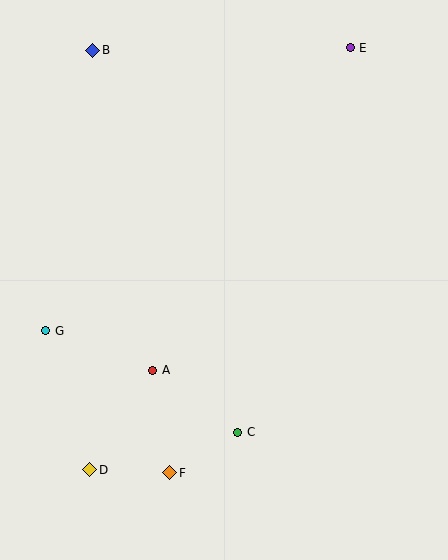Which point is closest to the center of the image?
Point A at (153, 370) is closest to the center.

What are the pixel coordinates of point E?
Point E is at (350, 48).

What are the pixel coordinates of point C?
Point C is at (238, 432).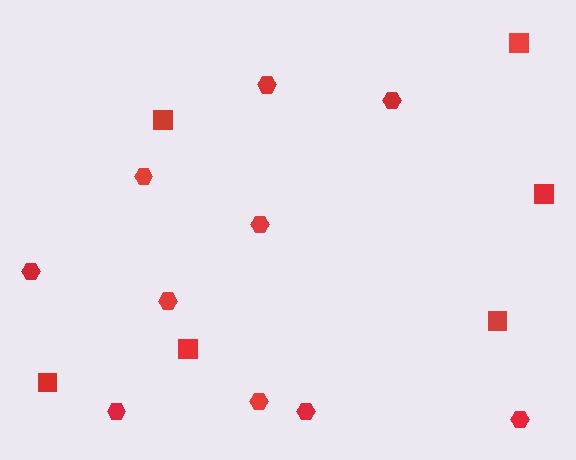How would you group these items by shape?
There are 2 groups: one group of hexagons (10) and one group of squares (6).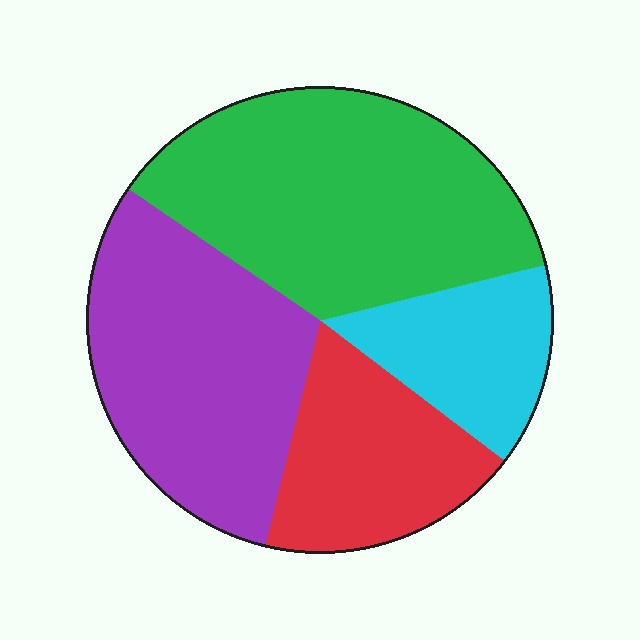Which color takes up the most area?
Green, at roughly 35%.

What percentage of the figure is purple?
Purple covers around 30% of the figure.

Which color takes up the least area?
Cyan, at roughly 15%.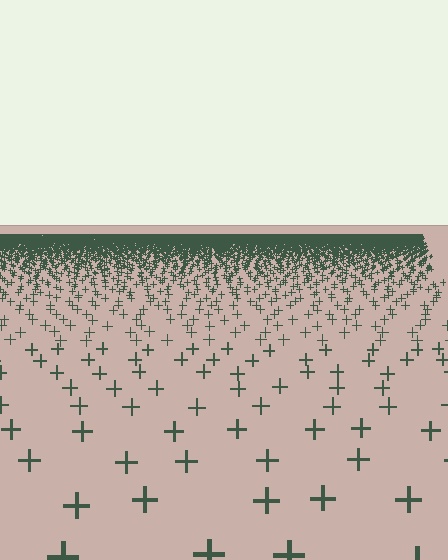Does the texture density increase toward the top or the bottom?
Density increases toward the top.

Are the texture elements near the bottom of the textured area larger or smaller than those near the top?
Larger. Near the bottom, elements are closer to the viewer and appear at a bigger on-screen size.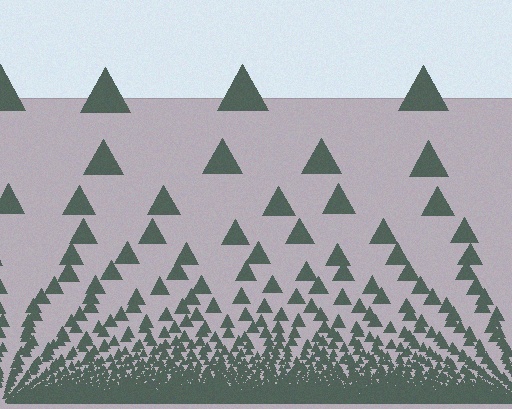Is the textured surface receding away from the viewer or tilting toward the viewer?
The surface appears to tilt toward the viewer. Texture elements get larger and sparser toward the top.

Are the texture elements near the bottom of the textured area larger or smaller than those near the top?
Smaller. The gradient is inverted — elements near the bottom are smaller and denser.